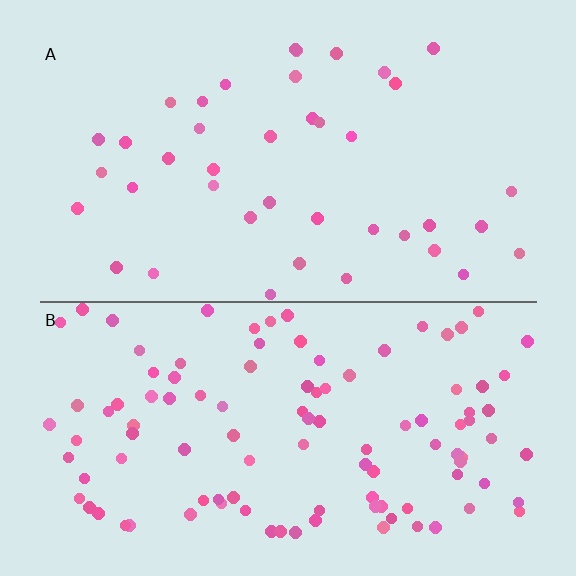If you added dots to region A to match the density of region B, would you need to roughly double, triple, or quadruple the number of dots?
Approximately triple.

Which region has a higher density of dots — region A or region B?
B (the bottom).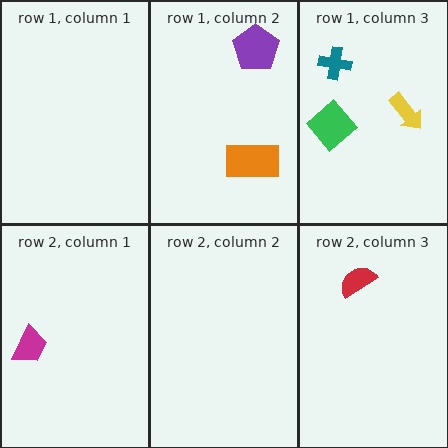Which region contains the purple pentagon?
The row 1, column 2 region.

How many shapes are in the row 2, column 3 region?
1.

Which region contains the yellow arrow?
The row 1, column 3 region.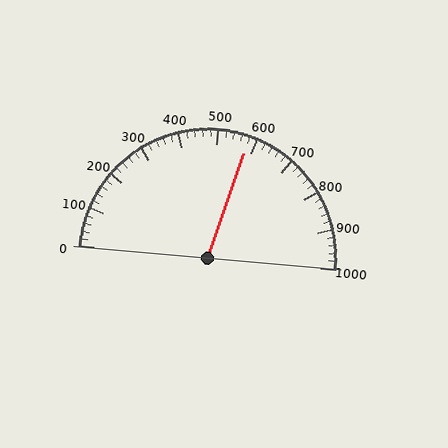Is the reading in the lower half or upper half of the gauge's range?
The reading is in the upper half of the range (0 to 1000).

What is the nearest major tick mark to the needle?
The nearest major tick mark is 600.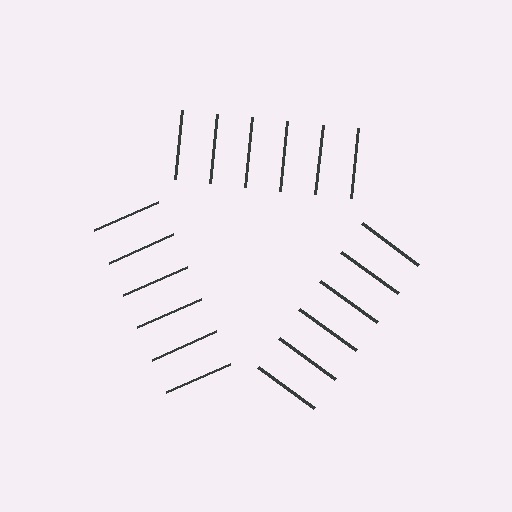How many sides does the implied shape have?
3 sides — the line-ends trace a triangle.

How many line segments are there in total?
18 — 6 along each of the 3 edges.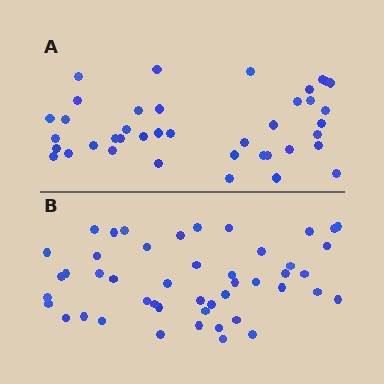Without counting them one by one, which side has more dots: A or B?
Region B (the bottom region) has more dots.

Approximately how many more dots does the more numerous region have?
Region B has roughly 8 or so more dots than region A.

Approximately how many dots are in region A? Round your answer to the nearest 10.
About 40 dots.